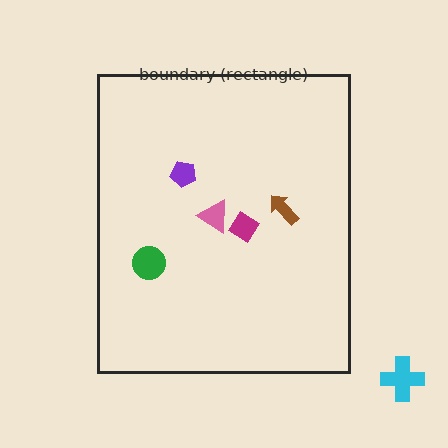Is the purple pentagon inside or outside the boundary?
Inside.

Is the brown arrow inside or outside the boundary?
Inside.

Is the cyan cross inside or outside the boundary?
Outside.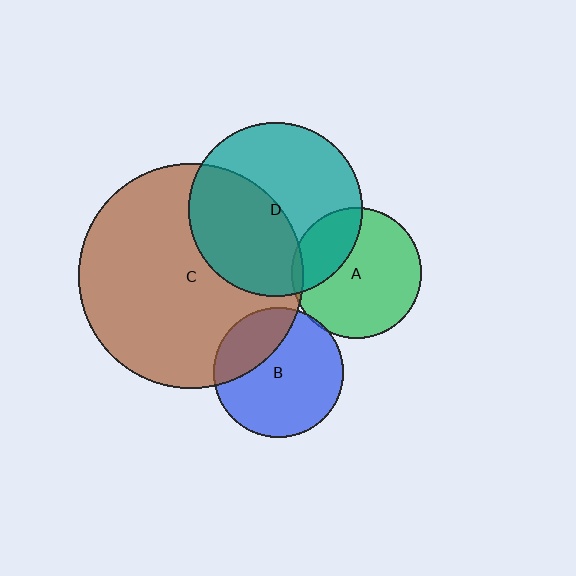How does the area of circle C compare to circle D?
Approximately 1.7 times.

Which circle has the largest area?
Circle C (brown).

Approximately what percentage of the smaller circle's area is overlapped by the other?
Approximately 5%.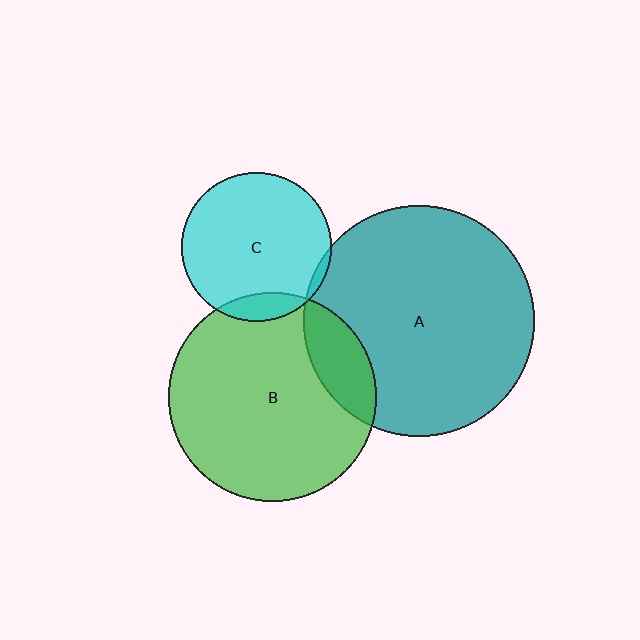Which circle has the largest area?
Circle A (teal).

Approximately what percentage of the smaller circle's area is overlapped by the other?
Approximately 10%.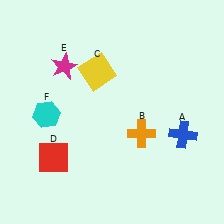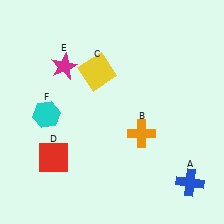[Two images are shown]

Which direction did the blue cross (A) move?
The blue cross (A) moved down.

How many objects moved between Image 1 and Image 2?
1 object moved between the two images.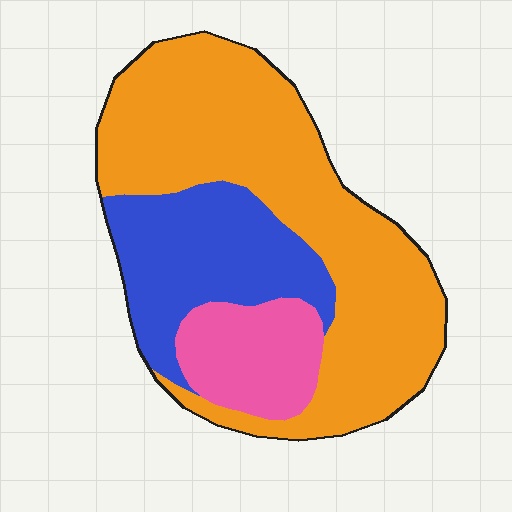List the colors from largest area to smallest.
From largest to smallest: orange, blue, pink.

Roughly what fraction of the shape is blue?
Blue takes up about one quarter (1/4) of the shape.